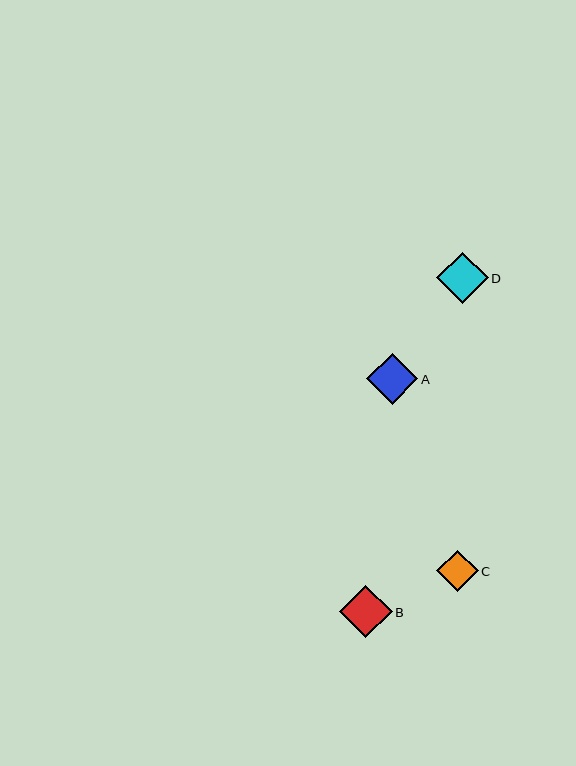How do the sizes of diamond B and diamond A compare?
Diamond B and diamond A are approximately the same size.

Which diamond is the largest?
Diamond B is the largest with a size of approximately 52 pixels.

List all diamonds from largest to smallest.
From largest to smallest: B, D, A, C.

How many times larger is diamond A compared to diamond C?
Diamond A is approximately 1.2 times the size of diamond C.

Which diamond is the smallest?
Diamond C is the smallest with a size of approximately 41 pixels.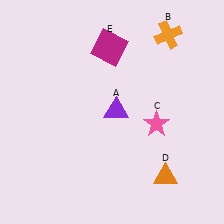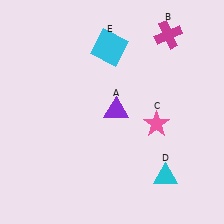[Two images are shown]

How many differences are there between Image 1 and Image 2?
There are 3 differences between the two images.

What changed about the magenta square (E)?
In Image 1, E is magenta. In Image 2, it changed to cyan.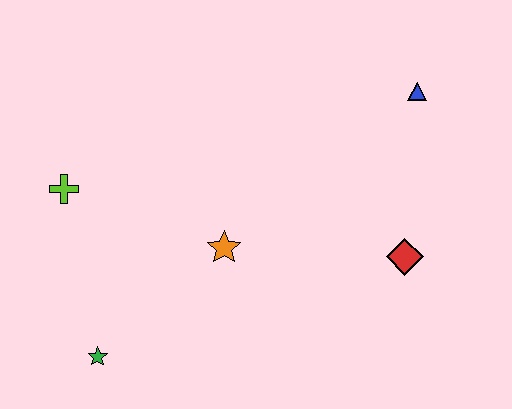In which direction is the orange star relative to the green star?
The orange star is to the right of the green star.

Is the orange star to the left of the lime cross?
No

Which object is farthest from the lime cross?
The blue triangle is farthest from the lime cross.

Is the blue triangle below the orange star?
No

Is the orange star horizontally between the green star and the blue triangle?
Yes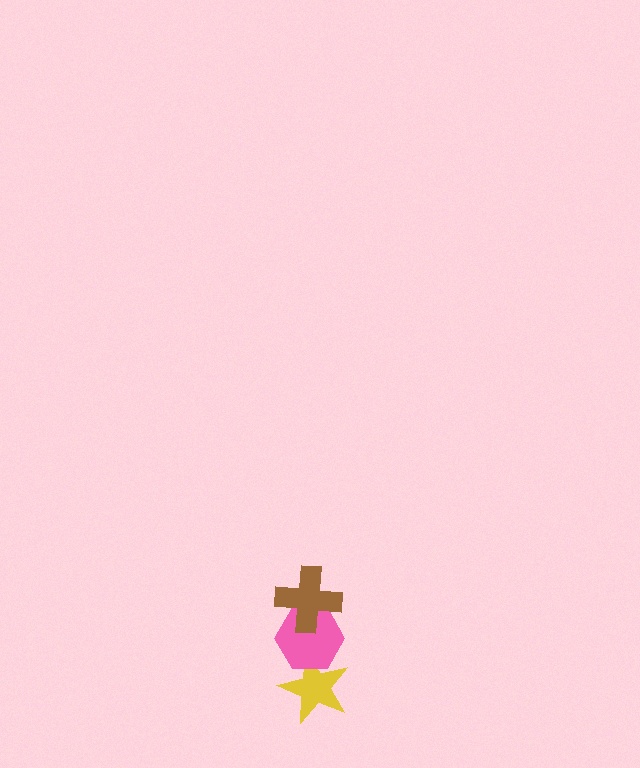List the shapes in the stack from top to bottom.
From top to bottom: the brown cross, the pink hexagon, the yellow star.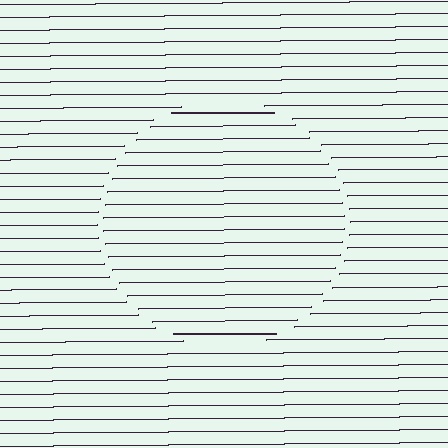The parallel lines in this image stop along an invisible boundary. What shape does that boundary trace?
An illusory circle. The interior of the shape contains the same grating, shifted by half a period — the contour is defined by the phase discontinuity where line-ends from the inner and outer gratings abut.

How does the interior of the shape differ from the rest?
The interior of the shape contains the same grating, shifted by half a period — the contour is defined by the phase discontinuity where line-ends from the inner and outer gratings abut.